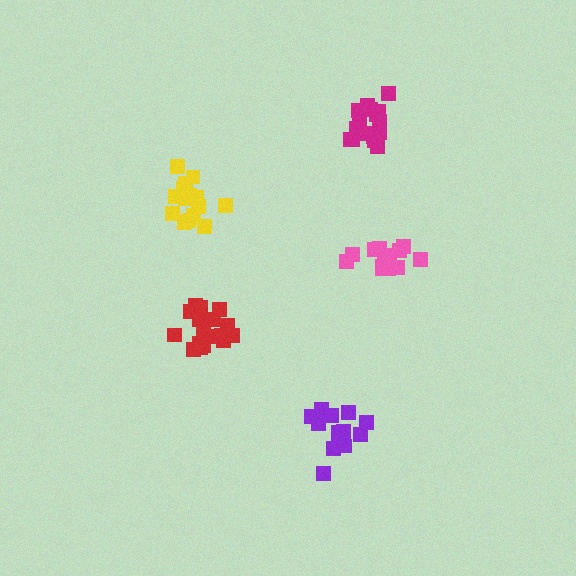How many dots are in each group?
Group 1: 16 dots, Group 2: 15 dots, Group 3: 19 dots, Group 4: 14 dots, Group 5: 15 dots (79 total).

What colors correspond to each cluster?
The clusters are colored: magenta, purple, red, pink, yellow.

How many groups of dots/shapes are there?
There are 5 groups.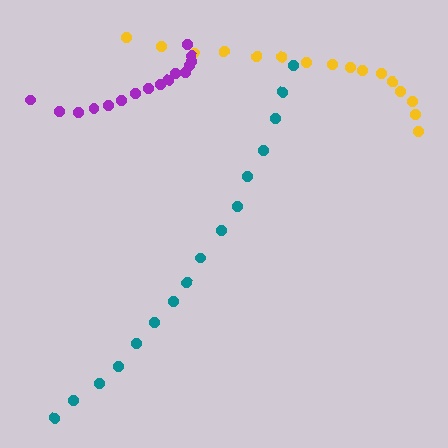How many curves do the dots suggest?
There are 3 distinct paths.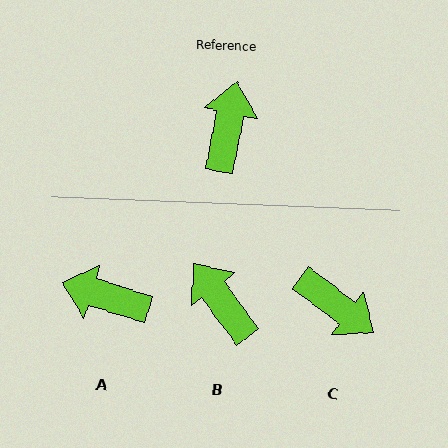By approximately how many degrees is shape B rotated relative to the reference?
Approximately 48 degrees counter-clockwise.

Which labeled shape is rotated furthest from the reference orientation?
C, about 116 degrees away.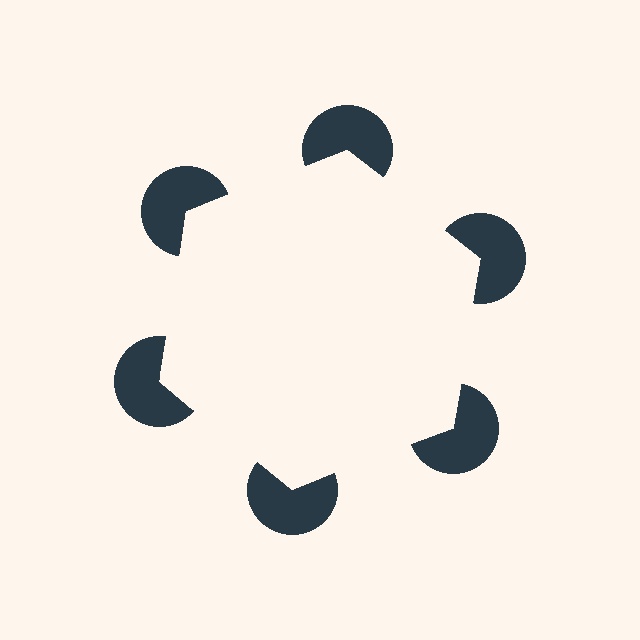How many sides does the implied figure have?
6 sides.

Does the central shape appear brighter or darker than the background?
It typically appears slightly brighter than the background, even though no actual brightness change is drawn.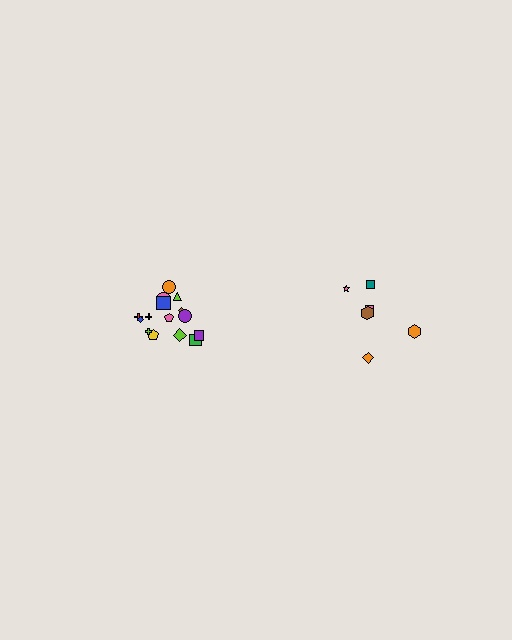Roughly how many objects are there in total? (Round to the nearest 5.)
Roughly 20 objects in total.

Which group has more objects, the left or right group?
The left group.